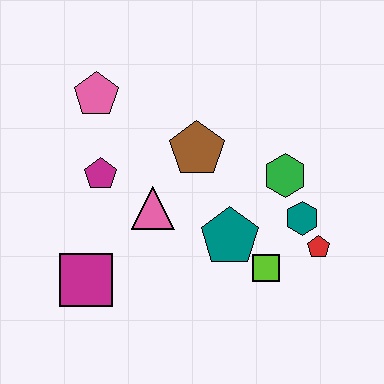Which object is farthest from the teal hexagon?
The pink pentagon is farthest from the teal hexagon.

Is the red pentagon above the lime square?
Yes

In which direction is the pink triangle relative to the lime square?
The pink triangle is to the left of the lime square.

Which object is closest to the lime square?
The teal pentagon is closest to the lime square.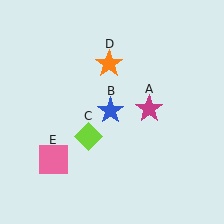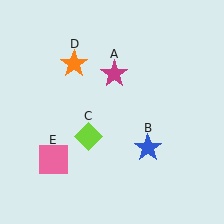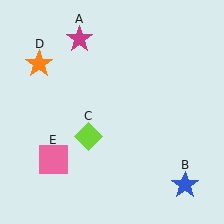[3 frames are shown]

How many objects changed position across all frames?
3 objects changed position: magenta star (object A), blue star (object B), orange star (object D).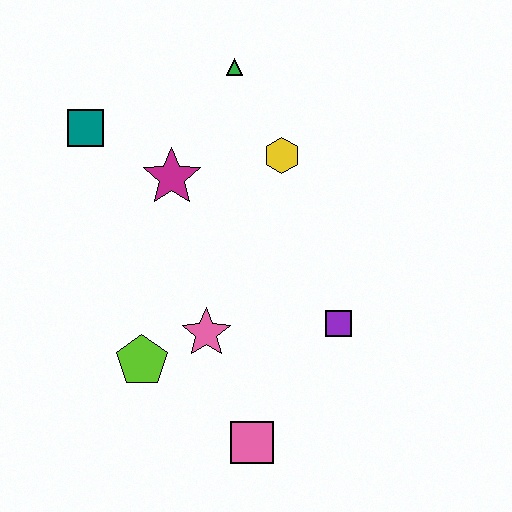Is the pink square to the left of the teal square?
No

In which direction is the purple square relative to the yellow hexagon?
The purple square is below the yellow hexagon.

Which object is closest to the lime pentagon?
The pink star is closest to the lime pentagon.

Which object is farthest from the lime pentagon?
The green triangle is farthest from the lime pentagon.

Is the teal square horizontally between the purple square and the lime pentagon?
No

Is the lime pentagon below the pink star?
Yes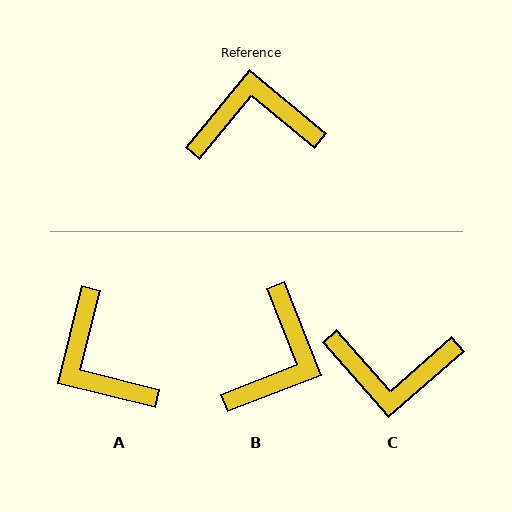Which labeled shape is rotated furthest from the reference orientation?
C, about 171 degrees away.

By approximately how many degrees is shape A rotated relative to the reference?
Approximately 116 degrees counter-clockwise.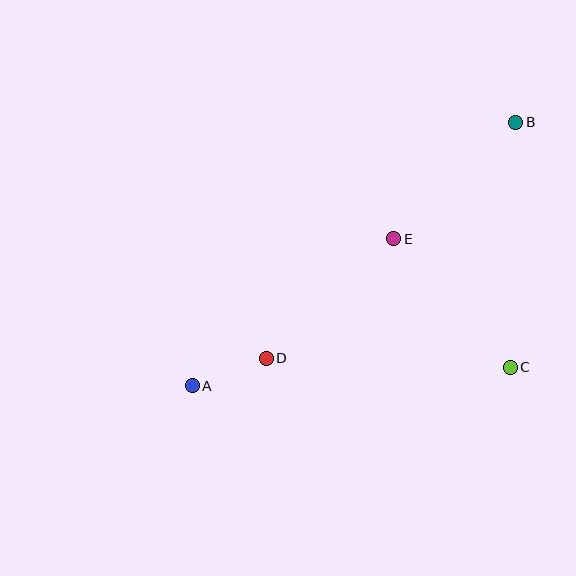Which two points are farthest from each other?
Points A and B are farthest from each other.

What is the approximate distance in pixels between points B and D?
The distance between B and D is approximately 343 pixels.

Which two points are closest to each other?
Points A and D are closest to each other.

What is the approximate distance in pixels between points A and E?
The distance between A and E is approximately 249 pixels.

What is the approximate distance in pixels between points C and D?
The distance between C and D is approximately 244 pixels.